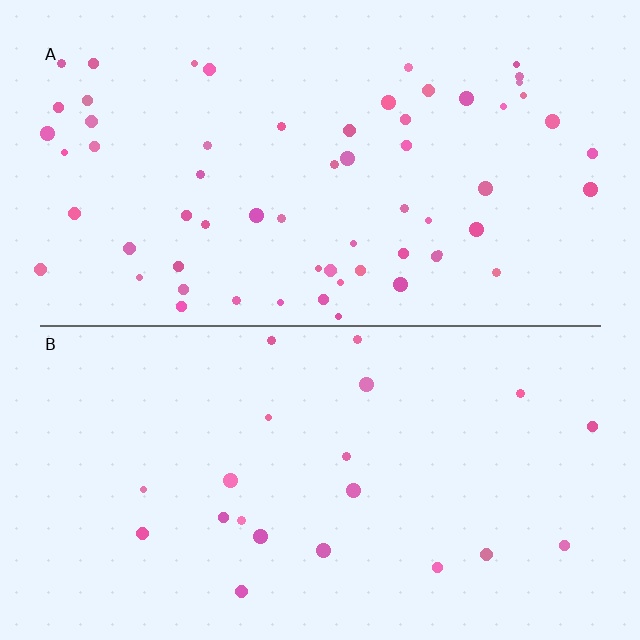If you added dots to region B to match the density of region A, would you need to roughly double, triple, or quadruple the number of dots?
Approximately triple.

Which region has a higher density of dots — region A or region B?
A (the top).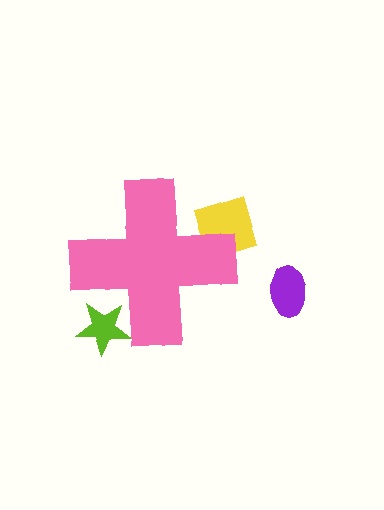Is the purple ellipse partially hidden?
No, the purple ellipse is fully visible.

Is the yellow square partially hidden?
Yes, the yellow square is partially hidden behind the pink cross.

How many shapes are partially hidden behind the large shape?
2 shapes are partially hidden.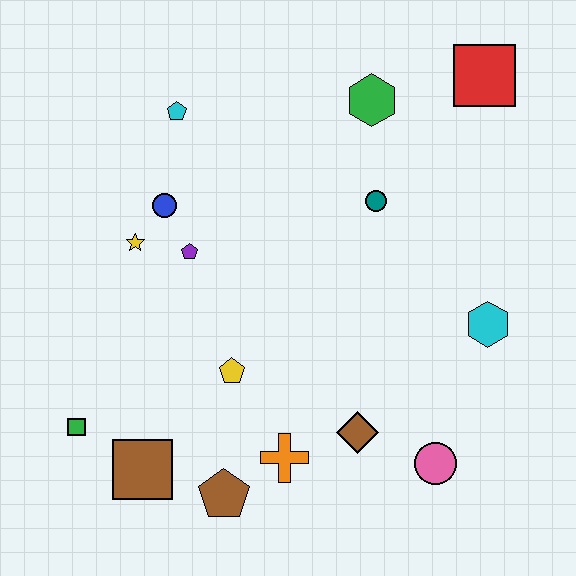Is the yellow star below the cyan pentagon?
Yes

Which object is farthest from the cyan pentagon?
The pink circle is farthest from the cyan pentagon.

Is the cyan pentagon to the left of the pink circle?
Yes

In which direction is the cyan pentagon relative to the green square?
The cyan pentagon is above the green square.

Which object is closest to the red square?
The green hexagon is closest to the red square.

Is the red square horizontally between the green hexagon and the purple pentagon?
No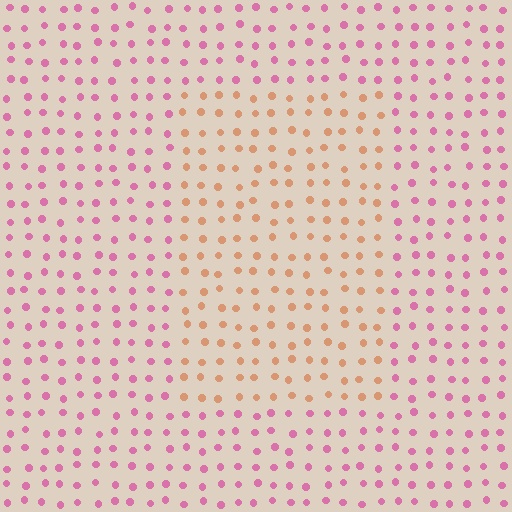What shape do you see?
I see a rectangle.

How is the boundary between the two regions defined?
The boundary is defined purely by a slight shift in hue (about 54 degrees). Spacing, size, and orientation are identical on both sides.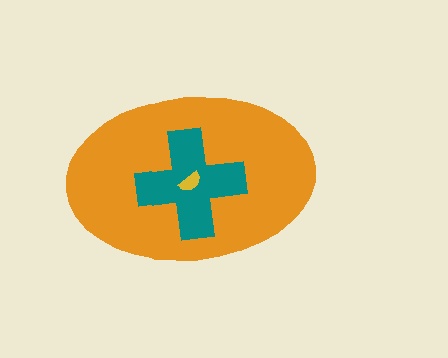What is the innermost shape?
The yellow semicircle.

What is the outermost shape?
The orange ellipse.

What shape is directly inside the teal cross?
The yellow semicircle.